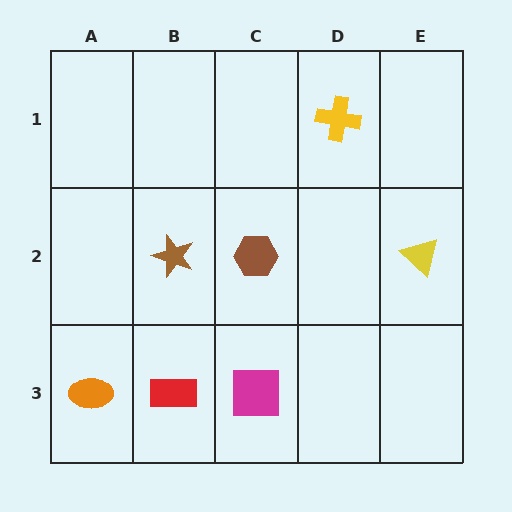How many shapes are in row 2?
3 shapes.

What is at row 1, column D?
A yellow cross.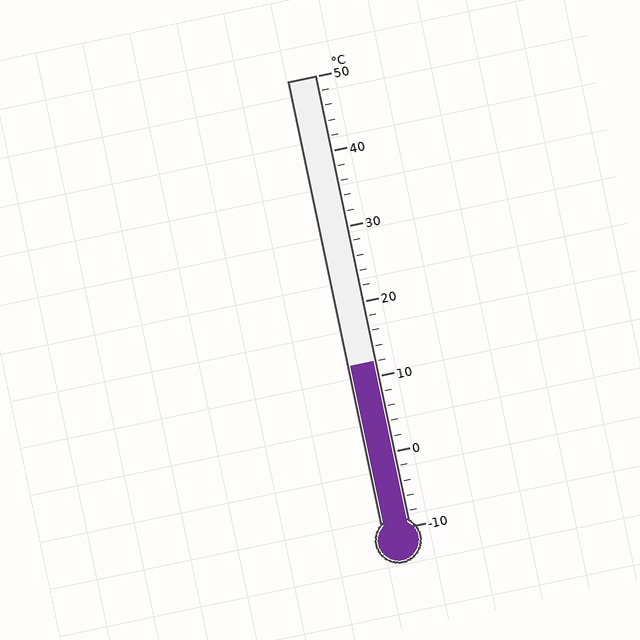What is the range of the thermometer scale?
The thermometer scale ranges from -10°C to 50°C.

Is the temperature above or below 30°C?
The temperature is below 30°C.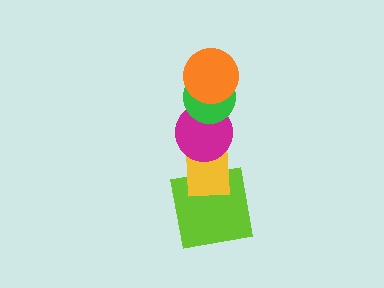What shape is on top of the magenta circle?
The green circle is on top of the magenta circle.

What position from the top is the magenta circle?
The magenta circle is 3rd from the top.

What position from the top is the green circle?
The green circle is 2nd from the top.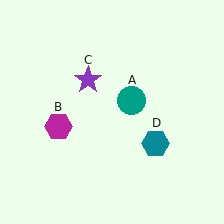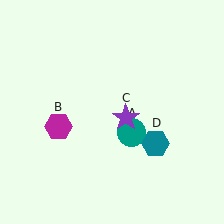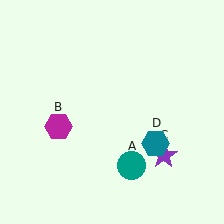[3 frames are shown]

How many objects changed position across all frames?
2 objects changed position: teal circle (object A), purple star (object C).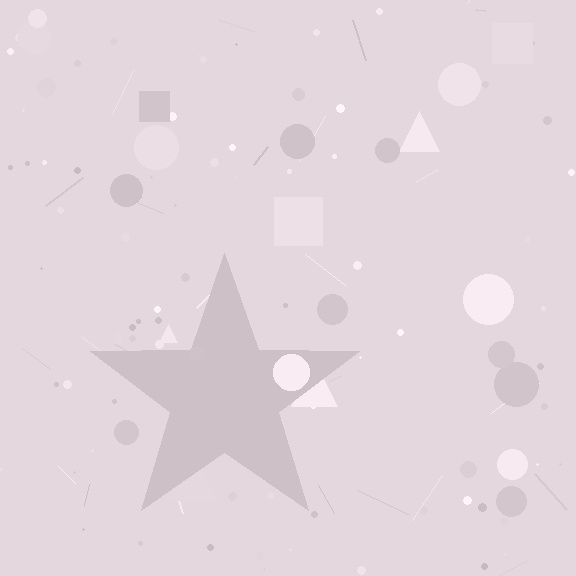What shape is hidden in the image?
A star is hidden in the image.